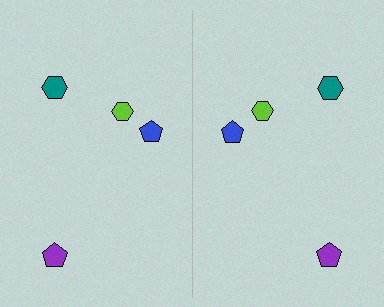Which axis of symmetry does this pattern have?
The pattern has a vertical axis of symmetry running through the center of the image.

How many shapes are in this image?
There are 8 shapes in this image.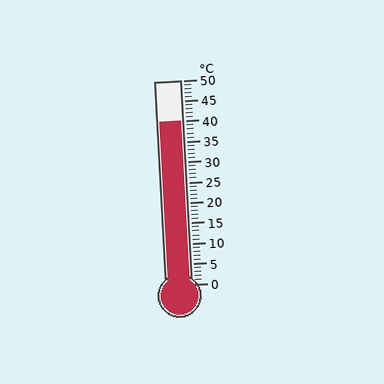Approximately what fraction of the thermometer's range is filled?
The thermometer is filled to approximately 80% of its range.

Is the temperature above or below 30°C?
The temperature is above 30°C.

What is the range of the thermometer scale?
The thermometer scale ranges from 0°C to 50°C.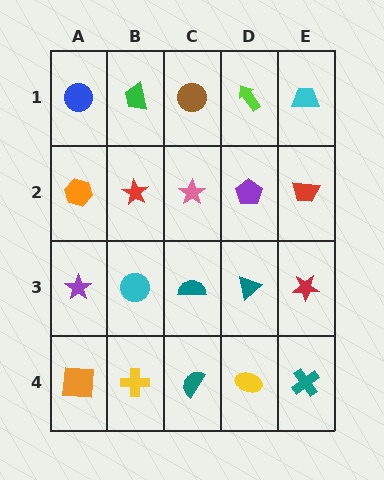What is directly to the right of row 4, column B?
A teal semicircle.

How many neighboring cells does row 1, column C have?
3.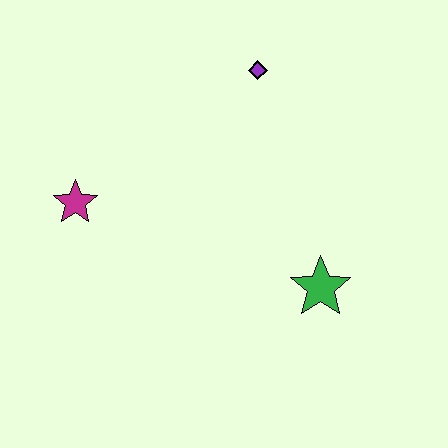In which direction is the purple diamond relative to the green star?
The purple diamond is above the green star.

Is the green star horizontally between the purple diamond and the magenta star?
No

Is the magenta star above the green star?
Yes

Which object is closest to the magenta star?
The purple diamond is closest to the magenta star.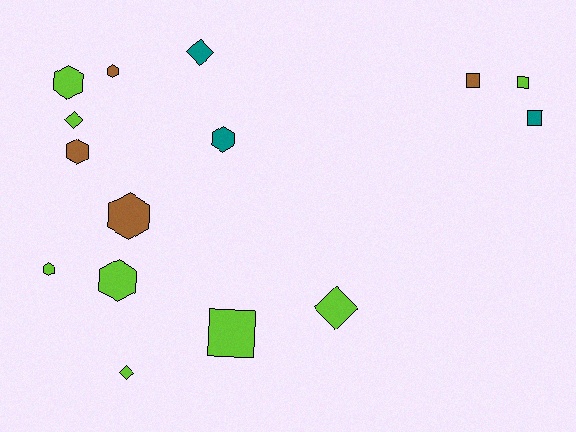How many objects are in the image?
There are 15 objects.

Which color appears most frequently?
Lime, with 8 objects.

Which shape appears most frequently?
Hexagon, with 7 objects.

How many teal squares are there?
There is 1 teal square.